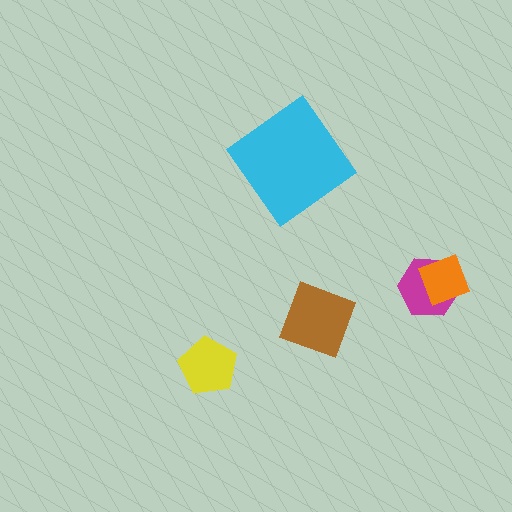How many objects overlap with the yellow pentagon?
0 objects overlap with the yellow pentagon.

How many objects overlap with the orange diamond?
1 object overlaps with the orange diamond.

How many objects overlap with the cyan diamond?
0 objects overlap with the cyan diamond.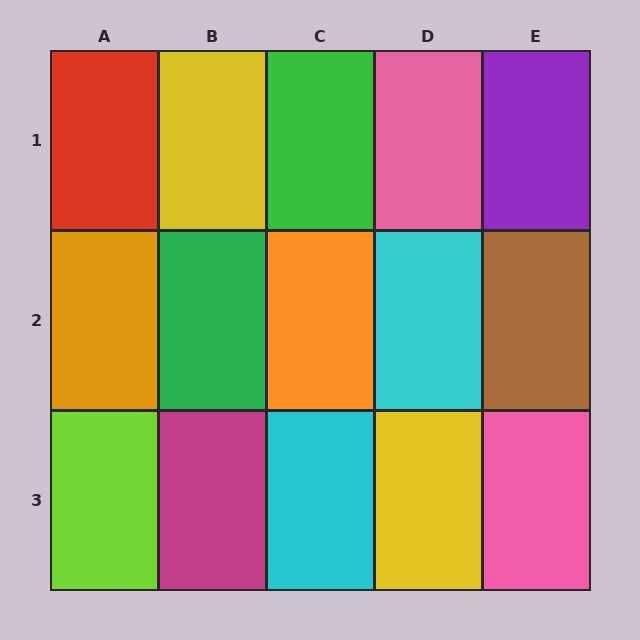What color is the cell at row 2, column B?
Green.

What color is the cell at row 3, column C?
Cyan.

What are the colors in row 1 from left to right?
Red, yellow, green, pink, purple.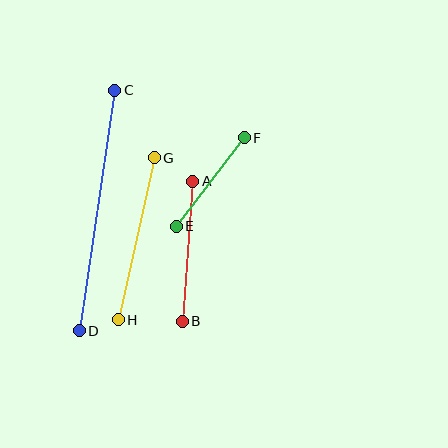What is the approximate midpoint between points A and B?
The midpoint is at approximately (187, 251) pixels.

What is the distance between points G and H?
The distance is approximately 166 pixels.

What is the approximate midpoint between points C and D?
The midpoint is at approximately (97, 211) pixels.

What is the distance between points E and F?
The distance is approximately 112 pixels.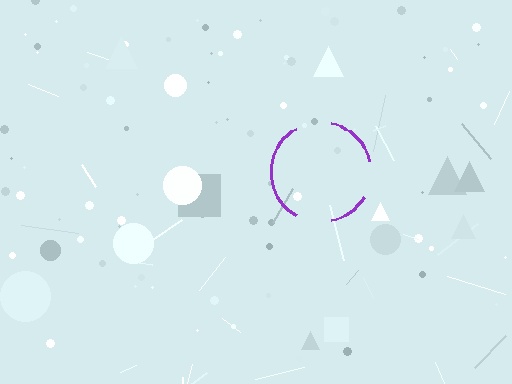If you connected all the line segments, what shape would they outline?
They would outline a circle.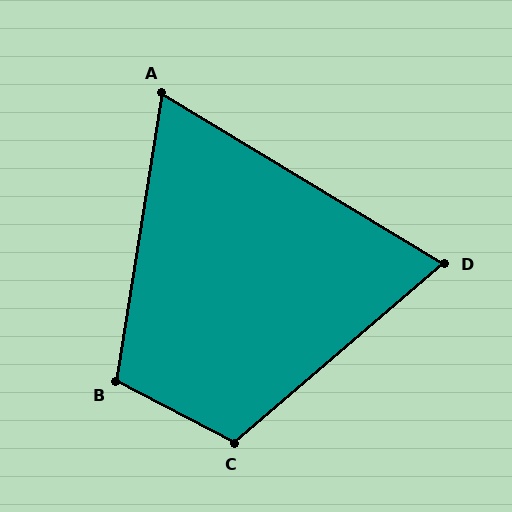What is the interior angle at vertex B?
Approximately 108 degrees (obtuse).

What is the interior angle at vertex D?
Approximately 72 degrees (acute).